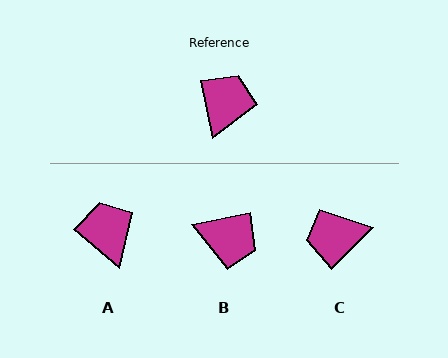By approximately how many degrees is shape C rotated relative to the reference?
Approximately 124 degrees counter-clockwise.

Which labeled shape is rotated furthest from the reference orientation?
C, about 124 degrees away.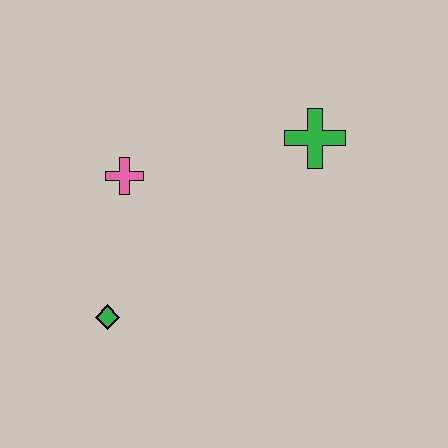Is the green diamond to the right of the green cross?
No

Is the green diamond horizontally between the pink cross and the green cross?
No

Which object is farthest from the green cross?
The green diamond is farthest from the green cross.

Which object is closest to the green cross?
The pink cross is closest to the green cross.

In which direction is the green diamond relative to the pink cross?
The green diamond is below the pink cross.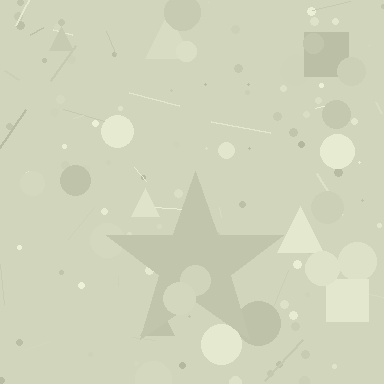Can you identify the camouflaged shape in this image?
The camouflaged shape is a star.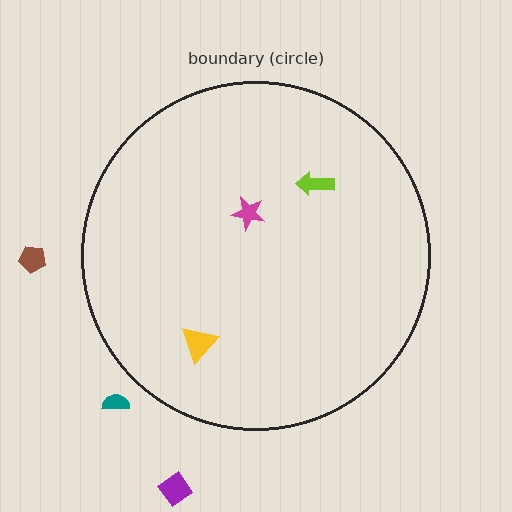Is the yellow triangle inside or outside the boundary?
Inside.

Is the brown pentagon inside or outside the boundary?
Outside.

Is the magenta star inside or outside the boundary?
Inside.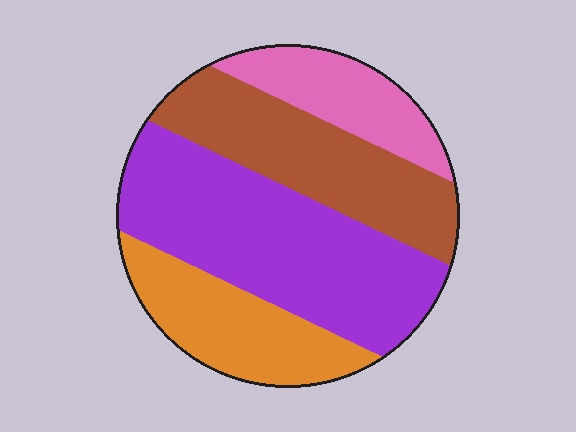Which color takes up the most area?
Purple, at roughly 40%.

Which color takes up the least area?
Pink, at roughly 15%.